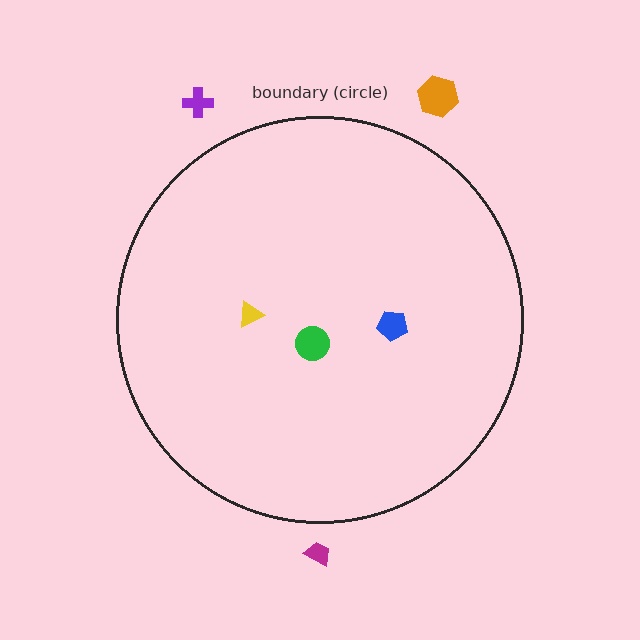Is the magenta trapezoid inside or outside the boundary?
Outside.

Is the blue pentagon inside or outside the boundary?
Inside.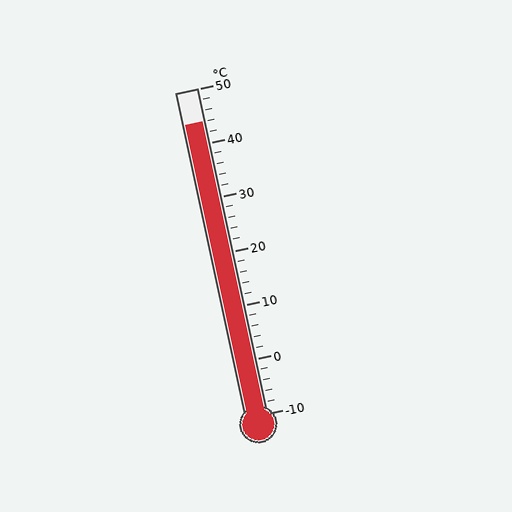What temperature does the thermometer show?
The thermometer shows approximately 44°C.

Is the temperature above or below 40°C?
The temperature is above 40°C.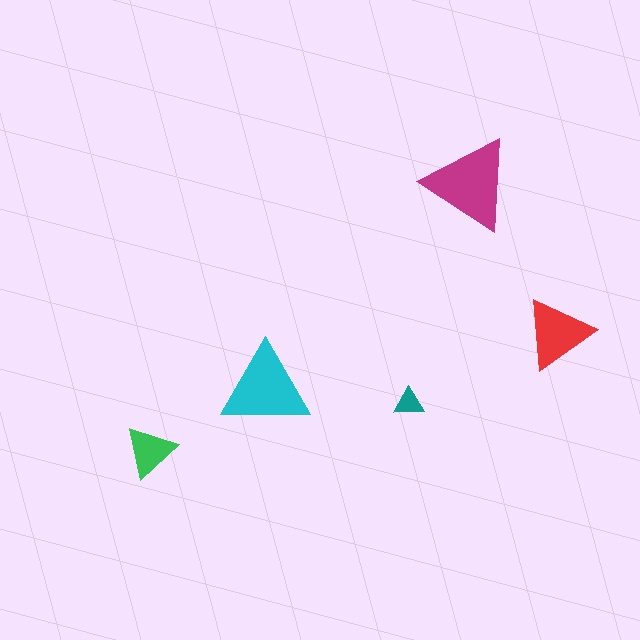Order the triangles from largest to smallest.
the magenta one, the cyan one, the red one, the green one, the teal one.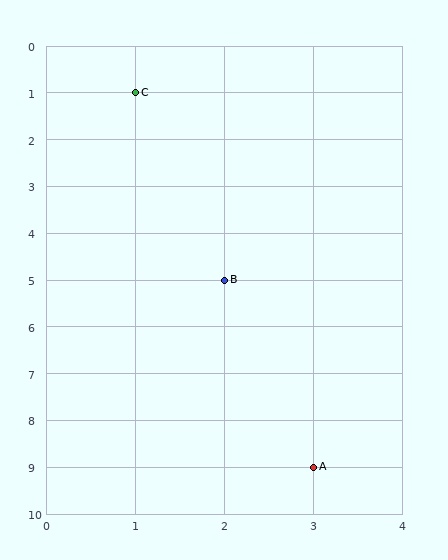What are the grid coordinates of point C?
Point C is at grid coordinates (1, 1).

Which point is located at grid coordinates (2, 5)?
Point B is at (2, 5).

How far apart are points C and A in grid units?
Points C and A are 2 columns and 8 rows apart (about 8.2 grid units diagonally).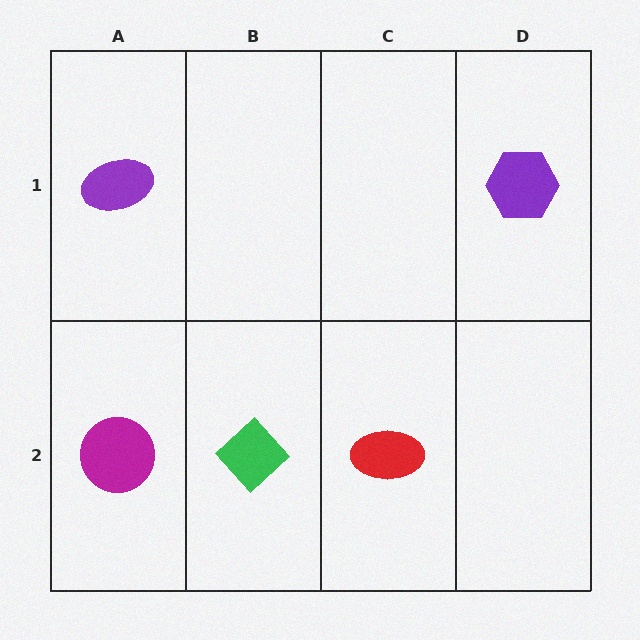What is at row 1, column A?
A purple ellipse.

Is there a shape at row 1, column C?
No, that cell is empty.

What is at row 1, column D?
A purple hexagon.